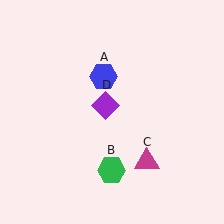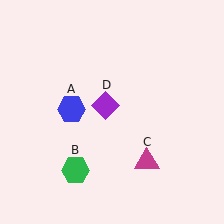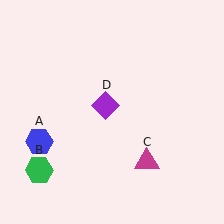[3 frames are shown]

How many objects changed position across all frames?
2 objects changed position: blue hexagon (object A), green hexagon (object B).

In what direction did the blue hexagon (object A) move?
The blue hexagon (object A) moved down and to the left.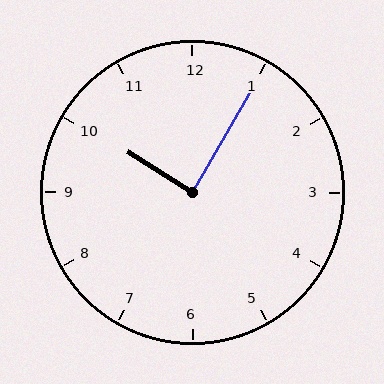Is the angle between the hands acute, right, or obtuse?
It is right.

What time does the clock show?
10:05.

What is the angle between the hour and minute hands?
Approximately 88 degrees.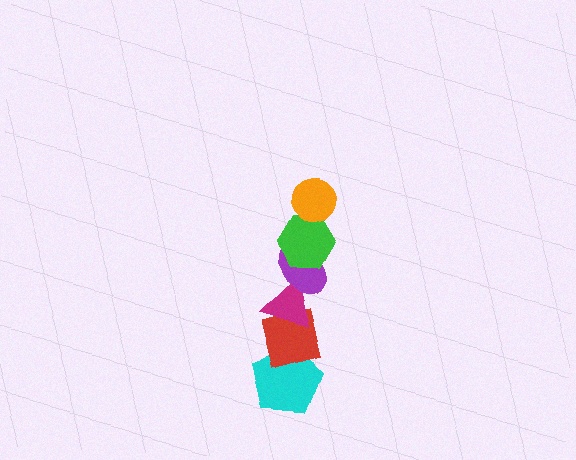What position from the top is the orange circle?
The orange circle is 1st from the top.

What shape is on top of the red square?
The magenta triangle is on top of the red square.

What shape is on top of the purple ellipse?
The green hexagon is on top of the purple ellipse.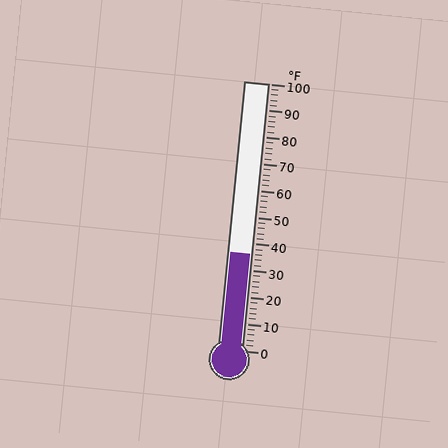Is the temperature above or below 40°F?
The temperature is below 40°F.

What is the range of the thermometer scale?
The thermometer scale ranges from 0°F to 100°F.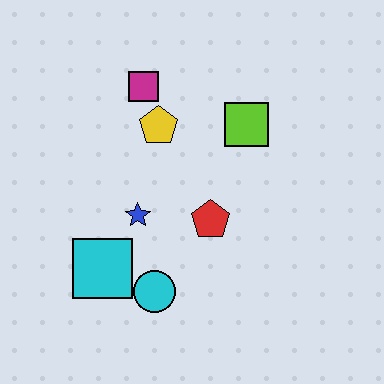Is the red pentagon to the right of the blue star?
Yes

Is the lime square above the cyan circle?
Yes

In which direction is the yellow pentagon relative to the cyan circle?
The yellow pentagon is above the cyan circle.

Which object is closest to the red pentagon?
The blue star is closest to the red pentagon.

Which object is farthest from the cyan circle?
The magenta square is farthest from the cyan circle.